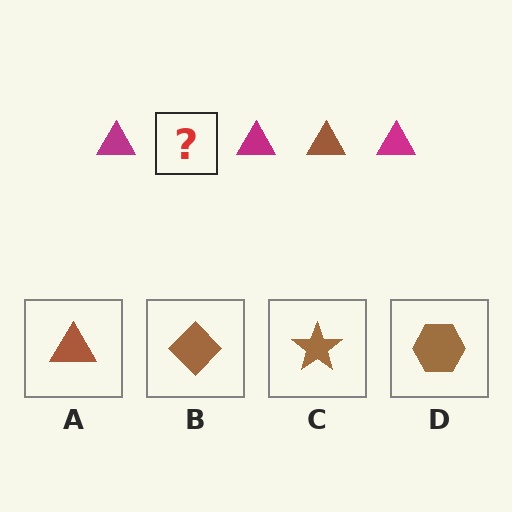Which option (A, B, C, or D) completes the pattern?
A.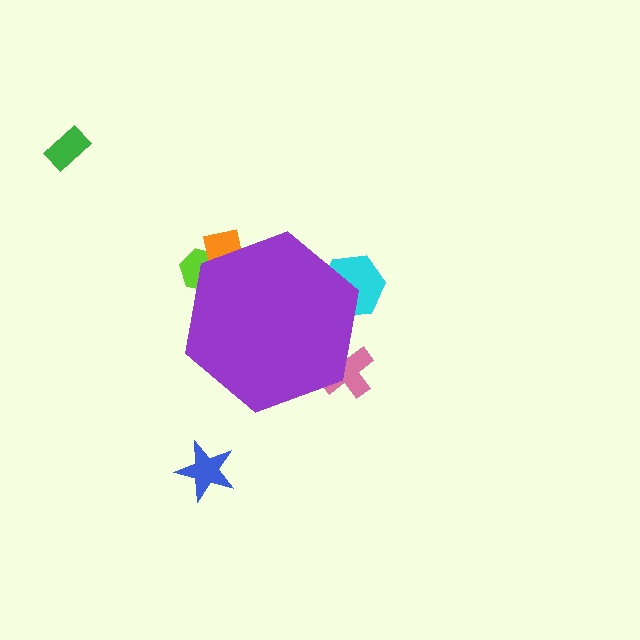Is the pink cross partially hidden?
Yes, the pink cross is partially hidden behind the purple hexagon.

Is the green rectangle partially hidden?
No, the green rectangle is fully visible.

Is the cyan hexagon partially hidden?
Yes, the cyan hexagon is partially hidden behind the purple hexagon.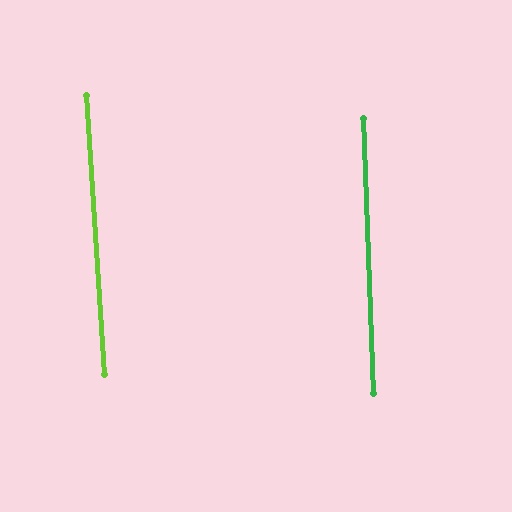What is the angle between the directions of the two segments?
Approximately 2 degrees.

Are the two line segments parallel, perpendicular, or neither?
Parallel — their directions differ by only 1.6°.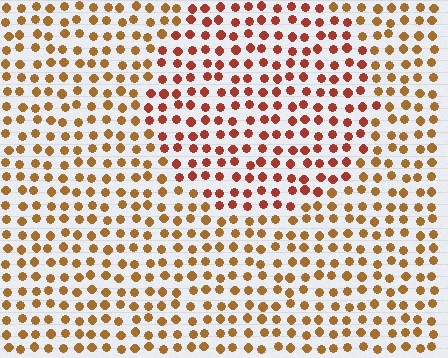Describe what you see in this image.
The image is filled with small brown elements in a uniform arrangement. A circle-shaped region is visible where the elements are tinted to a slightly different hue, forming a subtle color boundary.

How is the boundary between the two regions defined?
The boundary is defined purely by a slight shift in hue (about 29 degrees). Spacing, size, and orientation are identical on both sides.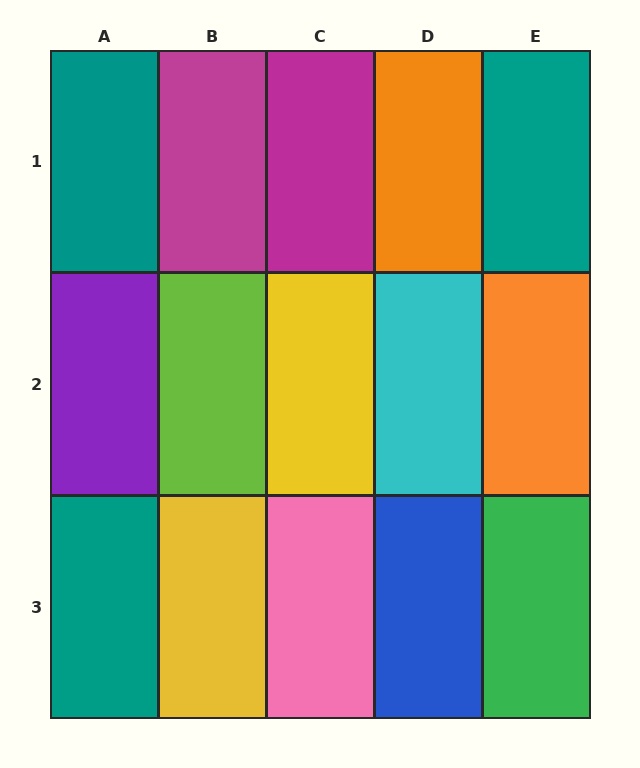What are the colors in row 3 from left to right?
Teal, yellow, pink, blue, green.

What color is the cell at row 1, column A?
Teal.